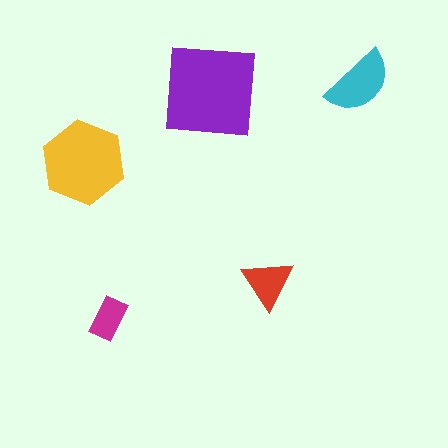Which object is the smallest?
The magenta rectangle.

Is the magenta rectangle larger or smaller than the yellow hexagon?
Smaller.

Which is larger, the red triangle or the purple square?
The purple square.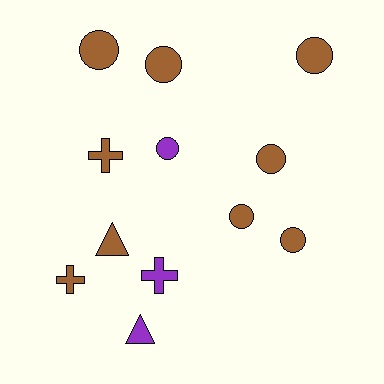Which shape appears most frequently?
Circle, with 7 objects.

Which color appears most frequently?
Brown, with 9 objects.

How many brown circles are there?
There are 6 brown circles.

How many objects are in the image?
There are 12 objects.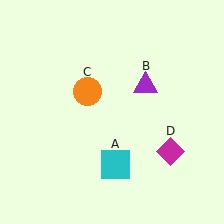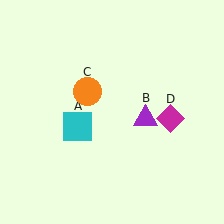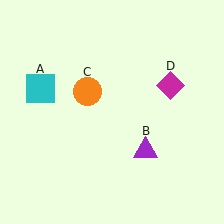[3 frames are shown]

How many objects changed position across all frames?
3 objects changed position: cyan square (object A), purple triangle (object B), magenta diamond (object D).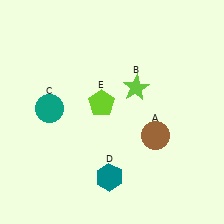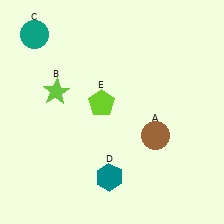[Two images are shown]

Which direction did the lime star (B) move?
The lime star (B) moved left.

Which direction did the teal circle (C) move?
The teal circle (C) moved up.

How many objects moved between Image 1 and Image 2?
2 objects moved between the two images.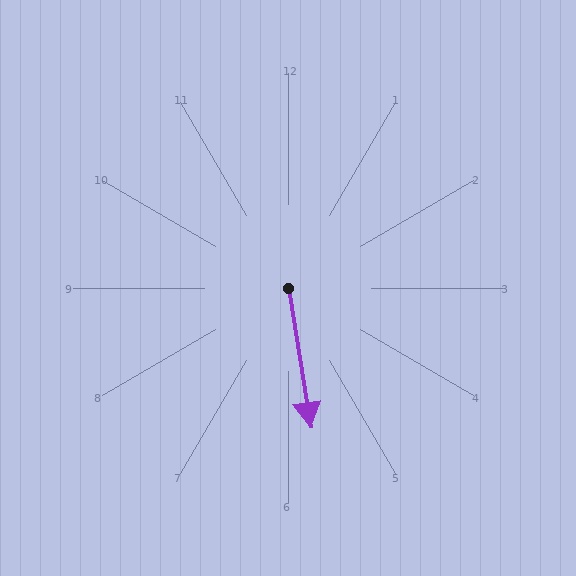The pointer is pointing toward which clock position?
Roughly 6 o'clock.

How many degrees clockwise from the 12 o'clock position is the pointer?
Approximately 171 degrees.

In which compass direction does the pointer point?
South.